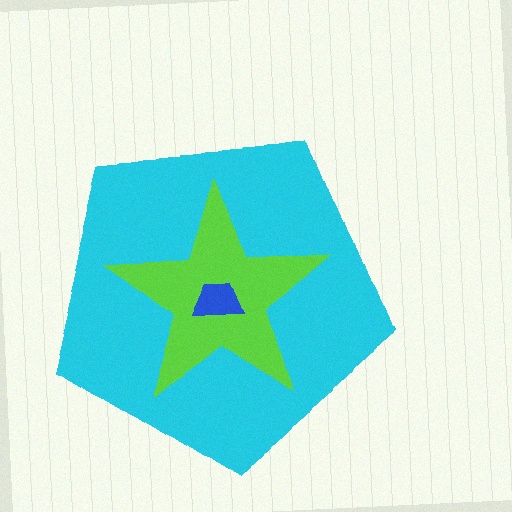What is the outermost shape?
The cyan pentagon.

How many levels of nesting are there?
3.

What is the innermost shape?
The blue trapezoid.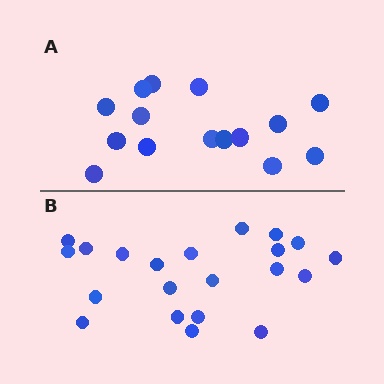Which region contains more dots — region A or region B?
Region B (the bottom region) has more dots.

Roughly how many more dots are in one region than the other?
Region B has about 6 more dots than region A.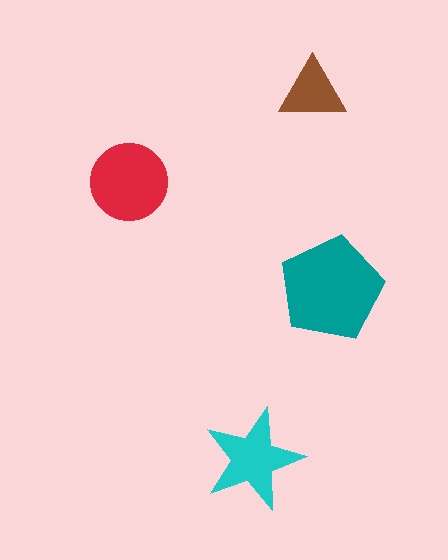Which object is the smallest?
The brown triangle.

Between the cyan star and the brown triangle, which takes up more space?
The cyan star.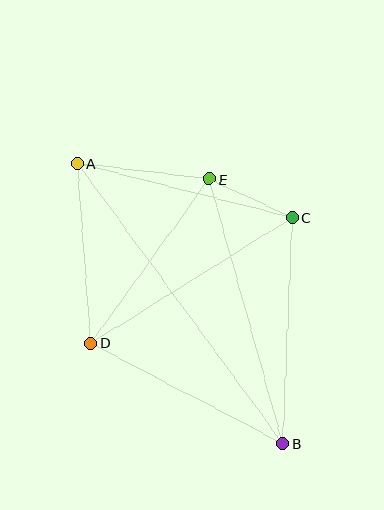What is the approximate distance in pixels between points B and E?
The distance between B and E is approximately 274 pixels.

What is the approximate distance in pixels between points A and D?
The distance between A and D is approximately 181 pixels.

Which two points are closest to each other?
Points C and E are closest to each other.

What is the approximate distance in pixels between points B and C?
The distance between B and C is approximately 226 pixels.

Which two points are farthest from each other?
Points A and B are farthest from each other.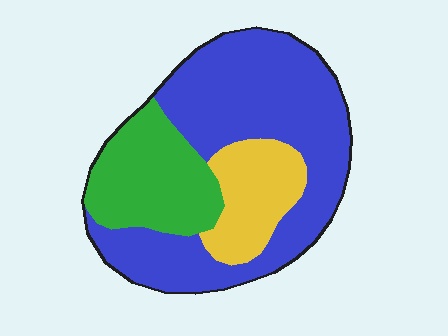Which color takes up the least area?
Yellow, at roughly 15%.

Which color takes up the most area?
Blue, at roughly 60%.